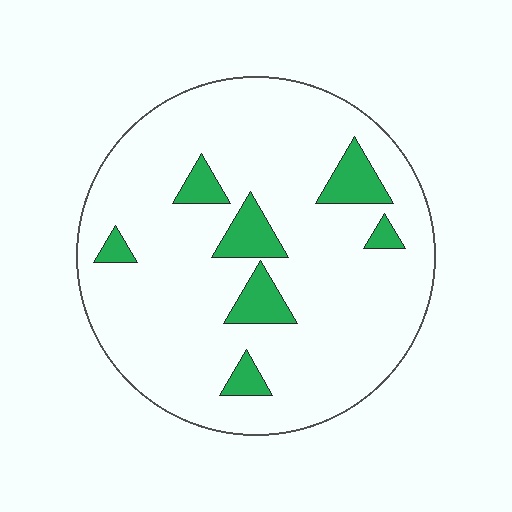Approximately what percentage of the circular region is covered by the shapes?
Approximately 10%.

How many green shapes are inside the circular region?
7.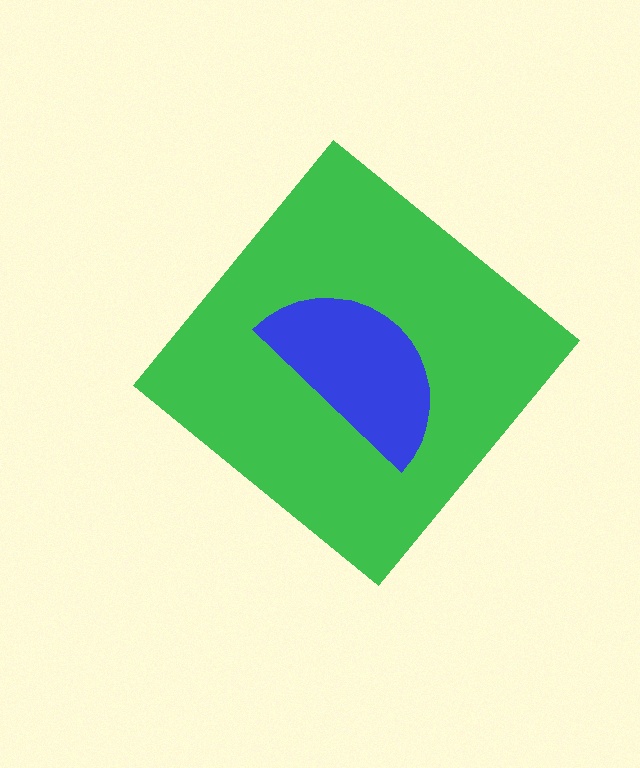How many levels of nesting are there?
2.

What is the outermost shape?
The green diamond.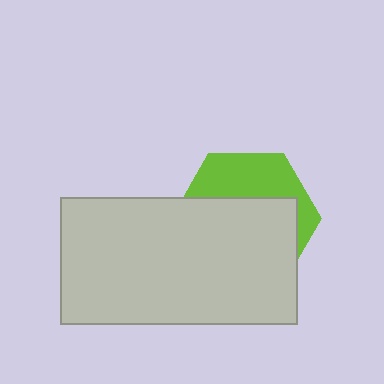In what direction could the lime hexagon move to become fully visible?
The lime hexagon could move up. That would shift it out from behind the light gray rectangle entirely.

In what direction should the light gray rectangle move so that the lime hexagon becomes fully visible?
The light gray rectangle should move down. That is the shortest direction to clear the overlap and leave the lime hexagon fully visible.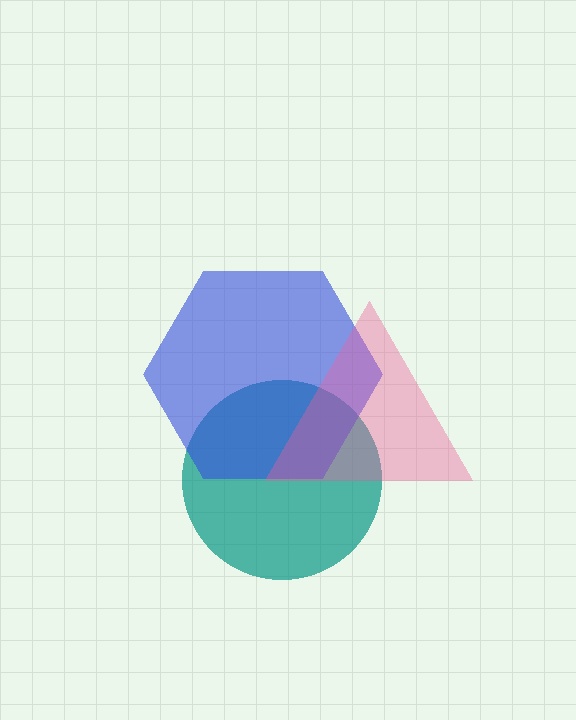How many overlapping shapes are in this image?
There are 3 overlapping shapes in the image.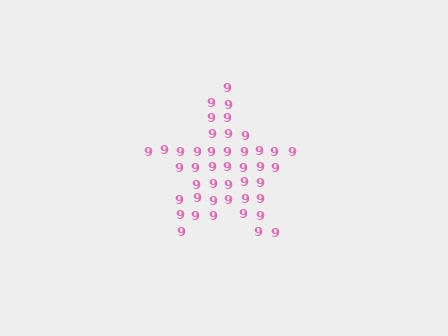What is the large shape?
The large shape is a star.